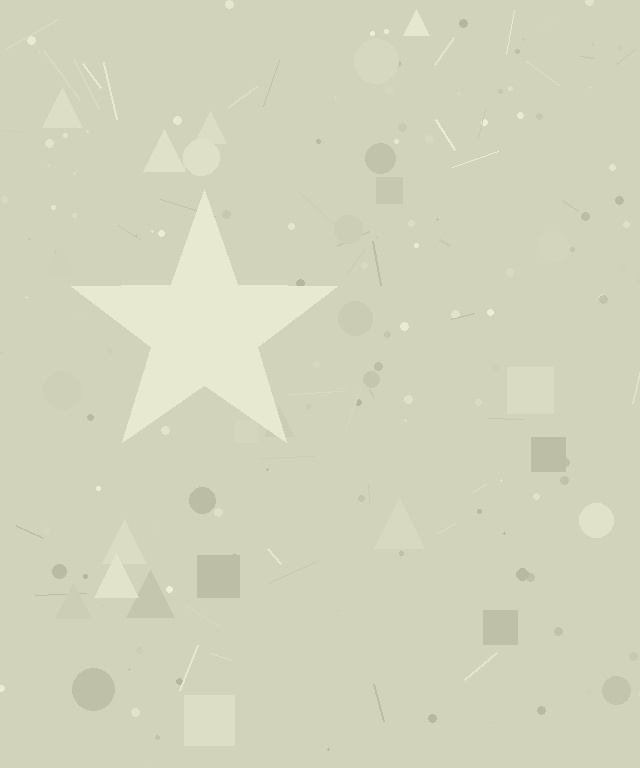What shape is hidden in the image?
A star is hidden in the image.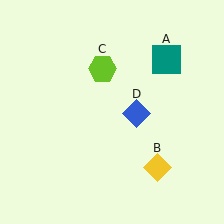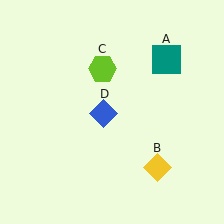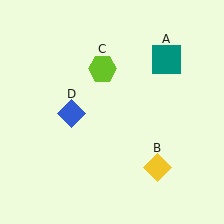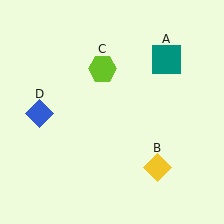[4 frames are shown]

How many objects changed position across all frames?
1 object changed position: blue diamond (object D).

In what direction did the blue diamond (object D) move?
The blue diamond (object D) moved left.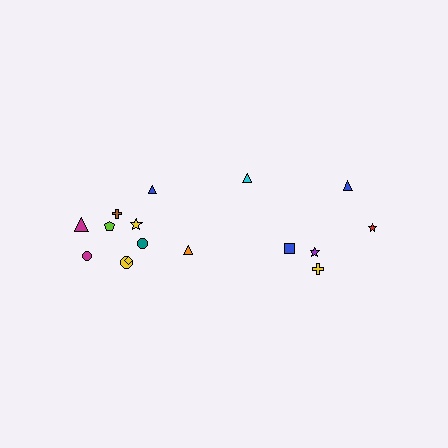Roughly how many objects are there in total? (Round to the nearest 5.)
Roughly 15 objects in total.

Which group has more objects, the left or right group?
The left group.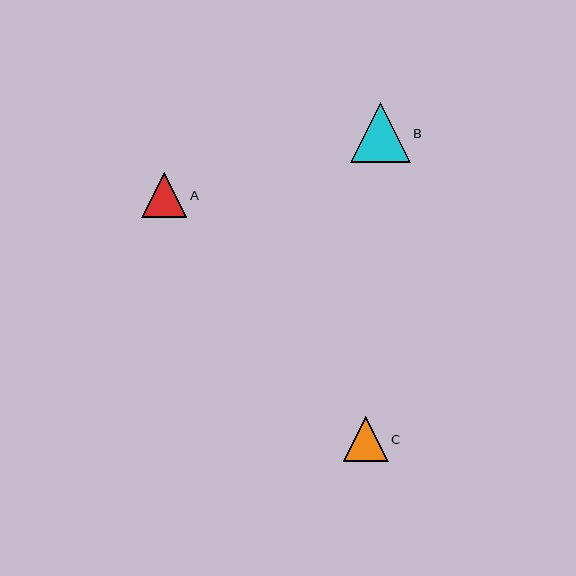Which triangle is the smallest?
Triangle C is the smallest with a size of approximately 45 pixels.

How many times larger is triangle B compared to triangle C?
Triangle B is approximately 1.3 times the size of triangle C.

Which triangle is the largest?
Triangle B is the largest with a size of approximately 59 pixels.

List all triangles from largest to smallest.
From largest to smallest: B, A, C.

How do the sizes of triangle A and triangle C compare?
Triangle A and triangle C are approximately the same size.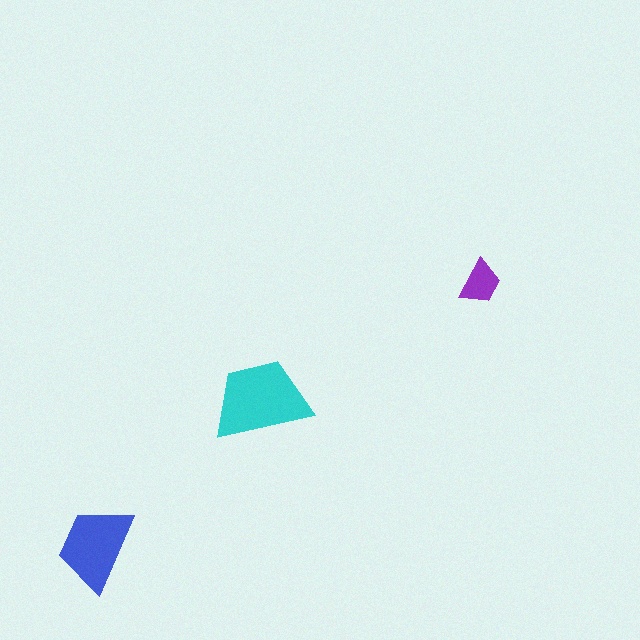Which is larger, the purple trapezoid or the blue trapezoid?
The blue one.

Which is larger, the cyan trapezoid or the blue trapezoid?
The cyan one.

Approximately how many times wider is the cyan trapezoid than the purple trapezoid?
About 2 times wider.